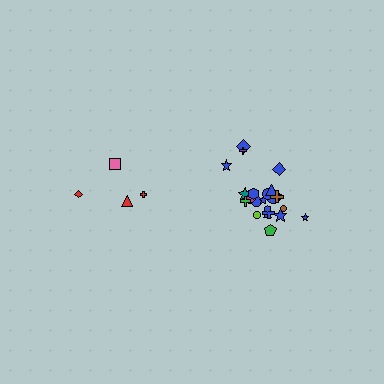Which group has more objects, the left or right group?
The right group.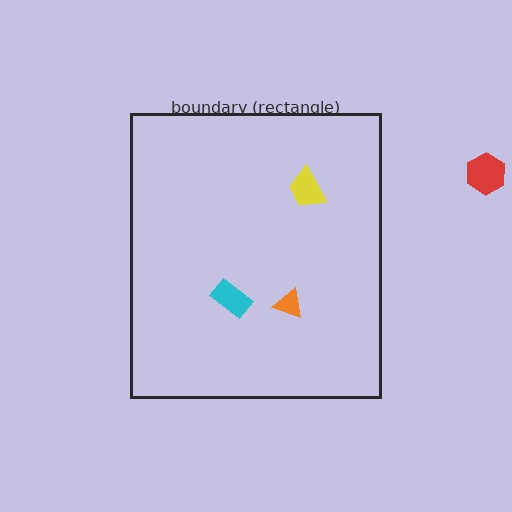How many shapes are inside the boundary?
3 inside, 1 outside.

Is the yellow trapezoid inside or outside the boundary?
Inside.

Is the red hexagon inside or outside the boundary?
Outside.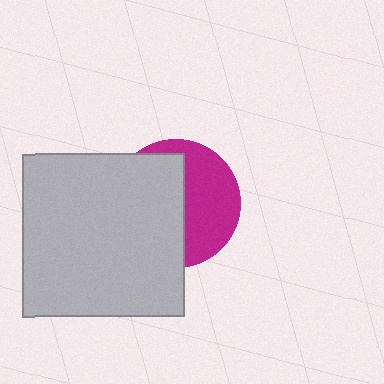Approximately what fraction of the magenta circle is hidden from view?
Roughly 55% of the magenta circle is hidden behind the light gray square.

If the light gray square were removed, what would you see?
You would see the complete magenta circle.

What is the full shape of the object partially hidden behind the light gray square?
The partially hidden object is a magenta circle.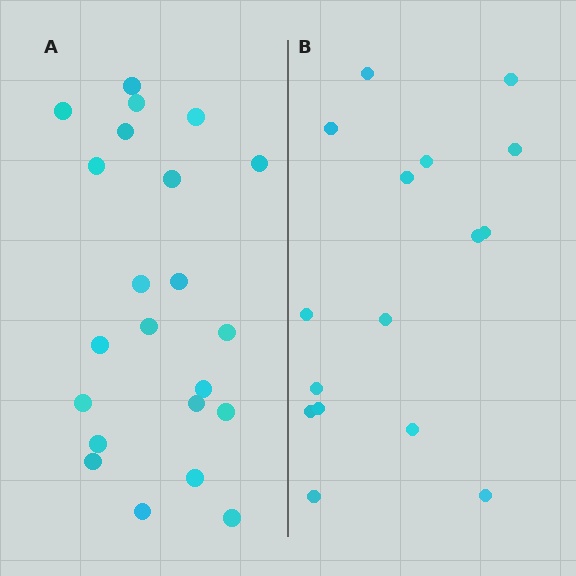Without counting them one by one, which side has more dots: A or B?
Region A (the left region) has more dots.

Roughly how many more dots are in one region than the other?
Region A has about 6 more dots than region B.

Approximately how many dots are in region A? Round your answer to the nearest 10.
About 20 dots. (The exact count is 22, which rounds to 20.)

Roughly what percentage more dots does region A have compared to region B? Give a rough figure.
About 40% more.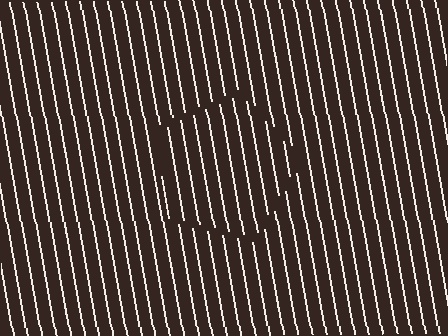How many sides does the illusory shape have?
5 sides — the line-ends trace a pentagon.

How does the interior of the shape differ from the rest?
The interior of the shape contains the same grating, shifted by half a period — the contour is defined by the phase discontinuity where line-ends from the inner and outer gratings abut.